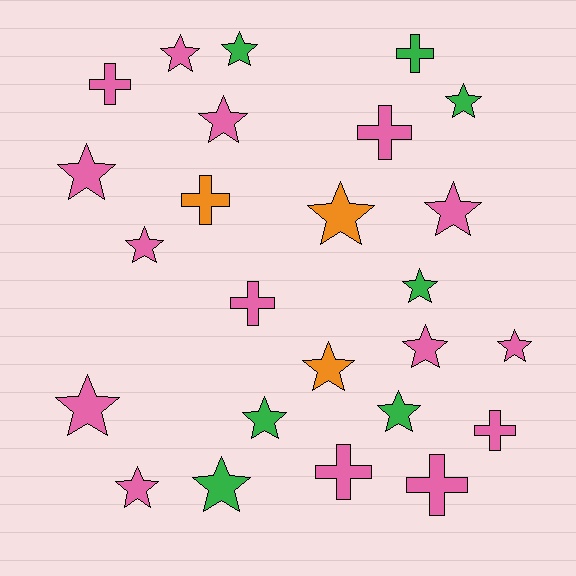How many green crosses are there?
There is 1 green cross.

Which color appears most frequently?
Pink, with 15 objects.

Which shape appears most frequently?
Star, with 17 objects.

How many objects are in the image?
There are 25 objects.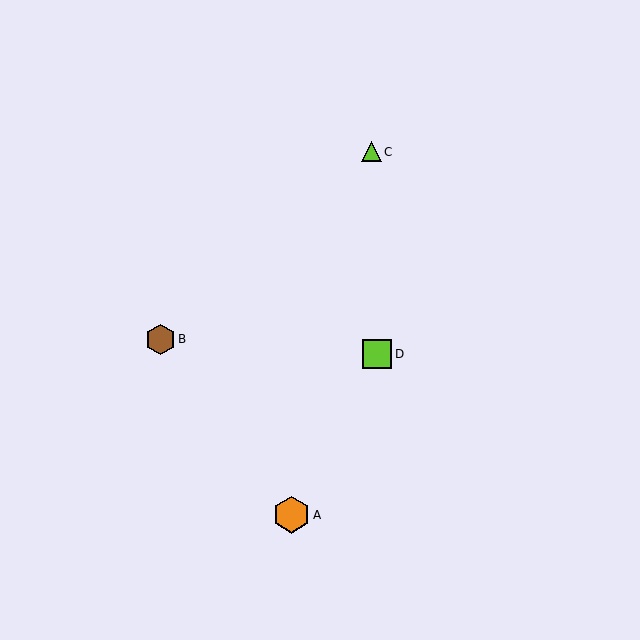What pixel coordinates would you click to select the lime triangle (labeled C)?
Click at (371, 152) to select the lime triangle C.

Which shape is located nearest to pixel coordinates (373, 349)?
The lime square (labeled D) at (377, 354) is nearest to that location.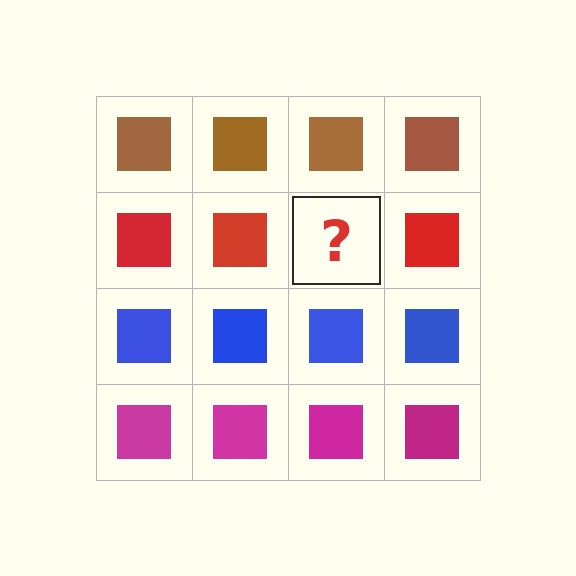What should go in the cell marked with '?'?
The missing cell should contain a red square.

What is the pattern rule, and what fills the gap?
The rule is that each row has a consistent color. The gap should be filled with a red square.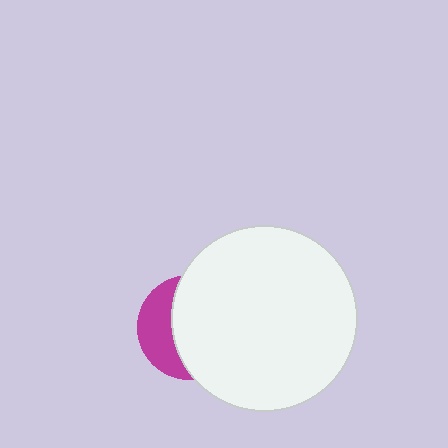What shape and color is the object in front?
The object in front is a white circle.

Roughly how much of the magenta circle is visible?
A small part of it is visible (roughly 34%).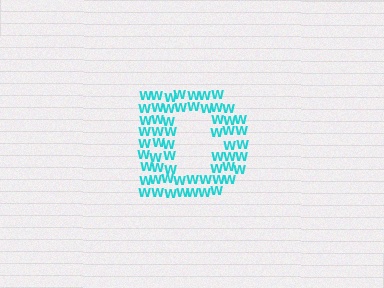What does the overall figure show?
The overall figure shows the letter D.